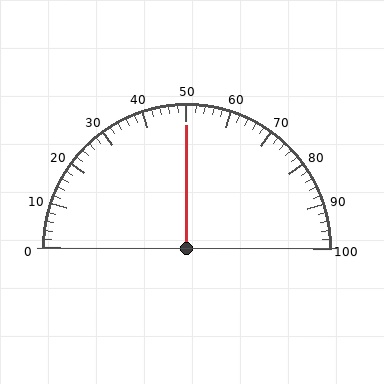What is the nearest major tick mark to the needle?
The nearest major tick mark is 50.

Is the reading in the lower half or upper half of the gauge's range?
The reading is in the upper half of the range (0 to 100).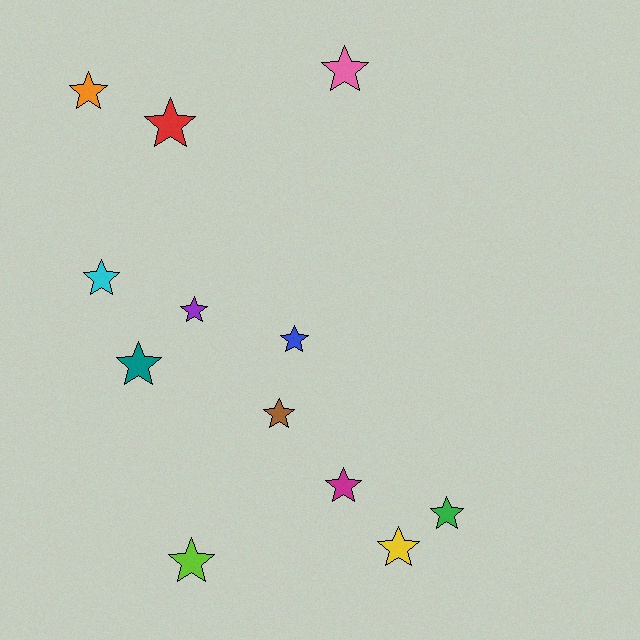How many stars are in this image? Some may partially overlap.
There are 12 stars.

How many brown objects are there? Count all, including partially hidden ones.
There is 1 brown object.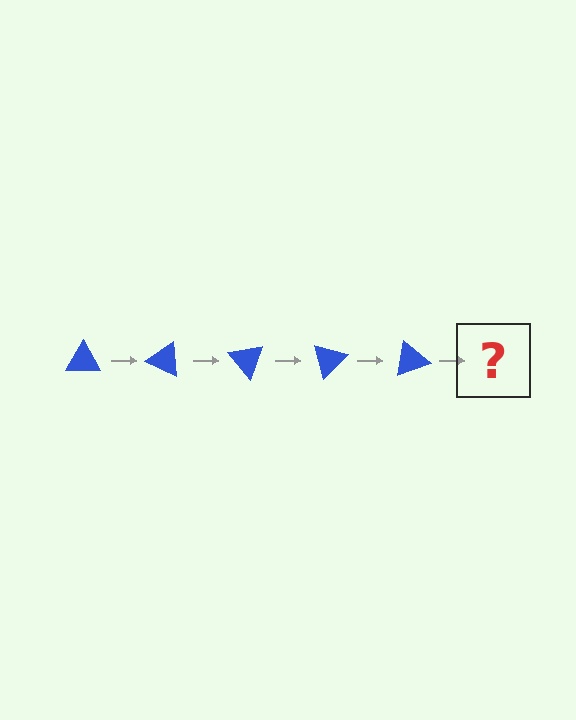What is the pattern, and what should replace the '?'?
The pattern is that the triangle rotates 25 degrees each step. The '?' should be a blue triangle rotated 125 degrees.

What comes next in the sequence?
The next element should be a blue triangle rotated 125 degrees.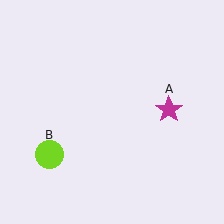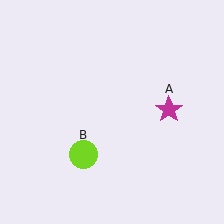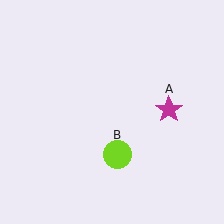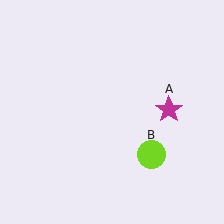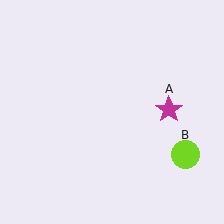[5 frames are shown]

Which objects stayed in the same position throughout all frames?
Magenta star (object A) remained stationary.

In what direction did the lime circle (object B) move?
The lime circle (object B) moved right.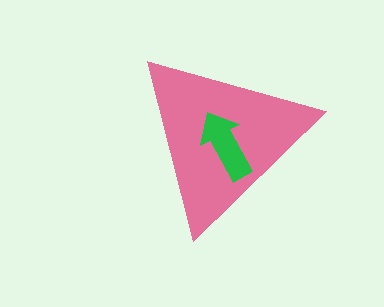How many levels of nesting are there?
2.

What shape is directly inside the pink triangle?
The green arrow.